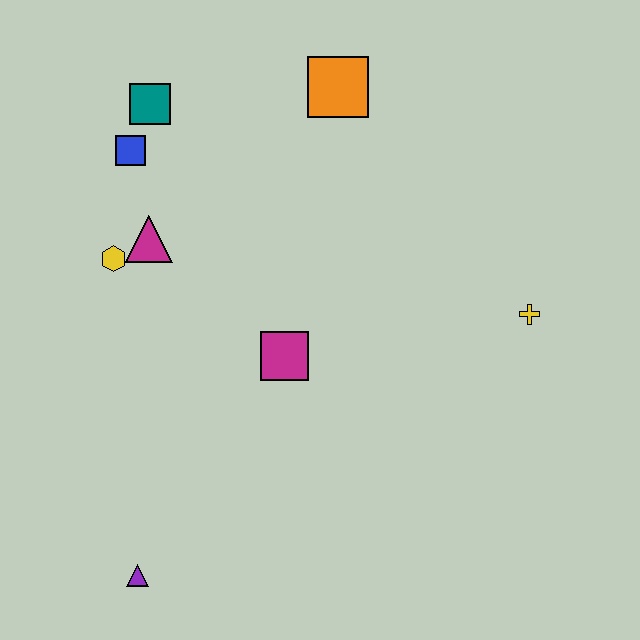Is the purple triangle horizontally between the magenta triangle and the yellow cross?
No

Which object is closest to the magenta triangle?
The yellow hexagon is closest to the magenta triangle.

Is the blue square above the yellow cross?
Yes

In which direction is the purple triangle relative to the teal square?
The purple triangle is below the teal square.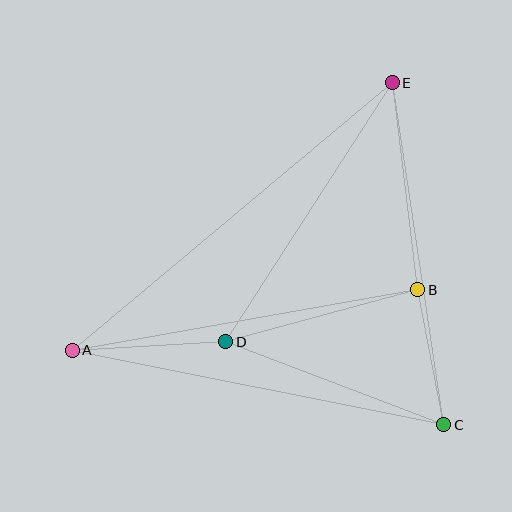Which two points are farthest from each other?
Points A and E are farthest from each other.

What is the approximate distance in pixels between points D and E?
The distance between D and E is approximately 308 pixels.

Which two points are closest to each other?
Points B and C are closest to each other.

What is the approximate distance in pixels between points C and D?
The distance between C and D is approximately 234 pixels.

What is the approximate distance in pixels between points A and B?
The distance between A and B is approximately 350 pixels.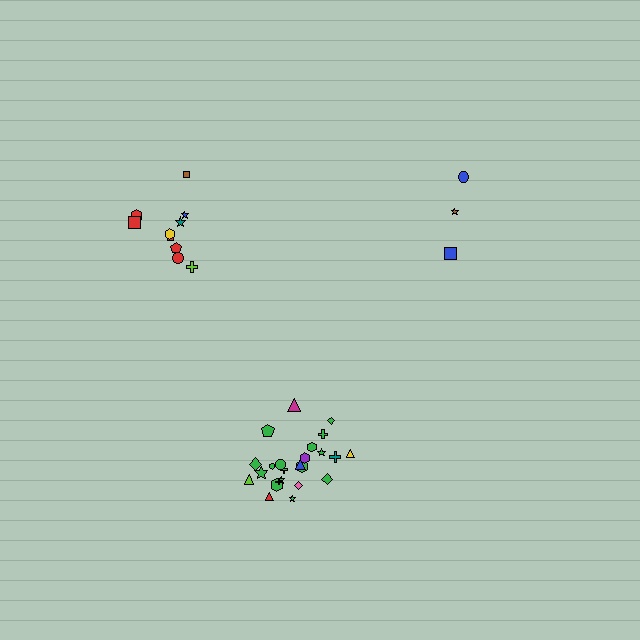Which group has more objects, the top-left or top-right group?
The top-left group.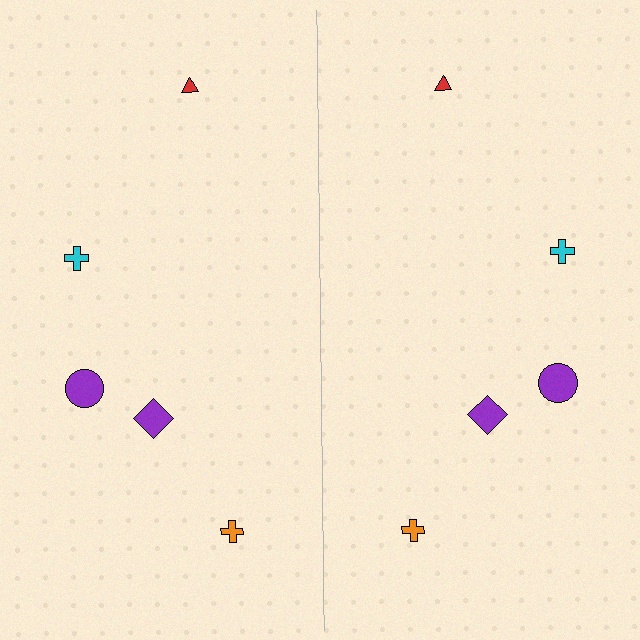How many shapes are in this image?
There are 10 shapes in this image.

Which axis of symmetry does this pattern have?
The pattern has a vertical axis of symmetry running through the center of the image.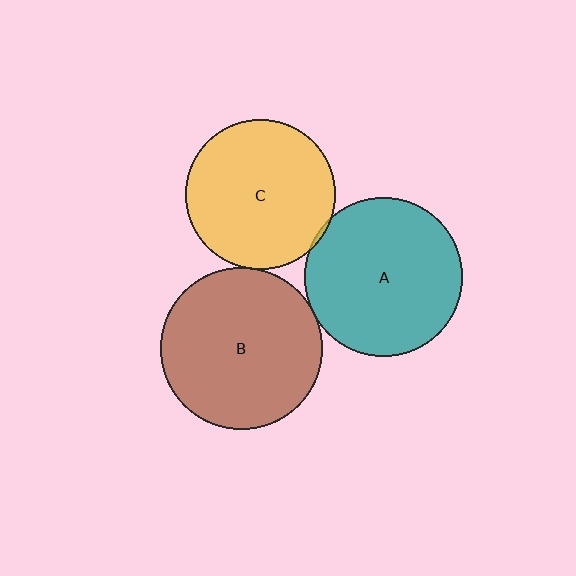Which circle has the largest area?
Circle B (brown).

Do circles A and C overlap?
Yes.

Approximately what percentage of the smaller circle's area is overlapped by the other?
Approximately 5%.